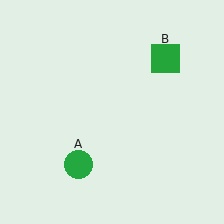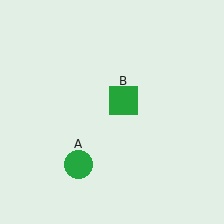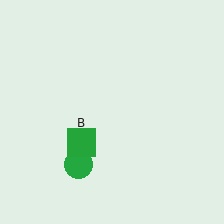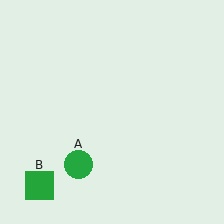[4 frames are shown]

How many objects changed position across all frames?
1 object changed position: green square (object B).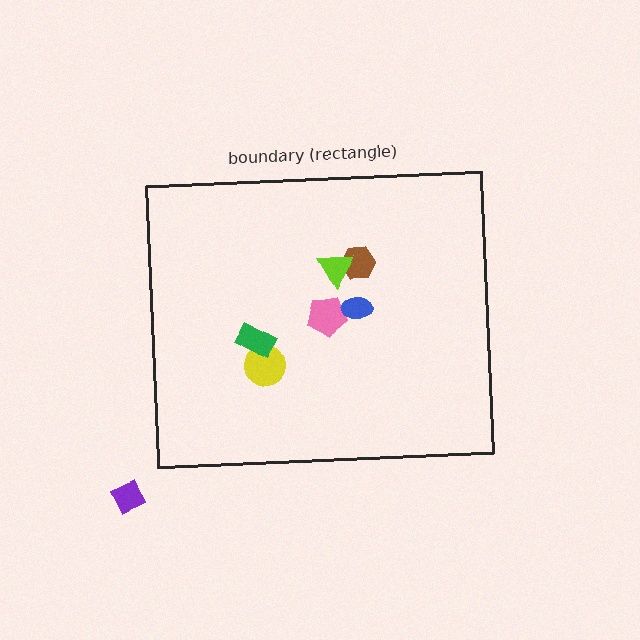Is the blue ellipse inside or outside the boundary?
Inside.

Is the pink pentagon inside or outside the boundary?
Inside.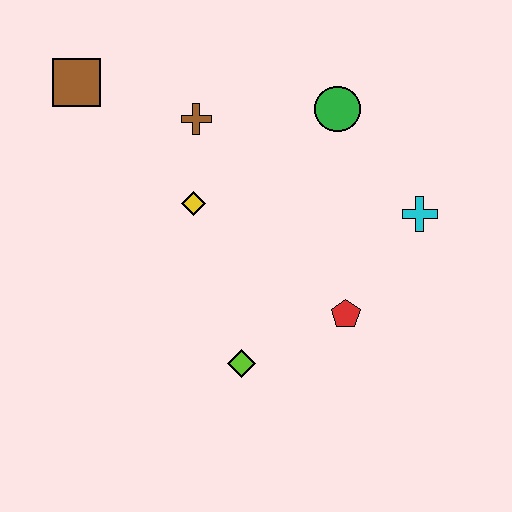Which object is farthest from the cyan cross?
The brown square is farthest from the cyan cross.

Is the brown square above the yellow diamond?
Yes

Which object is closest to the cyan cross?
The red pentagon is closest to the cyan cross.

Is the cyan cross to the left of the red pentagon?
No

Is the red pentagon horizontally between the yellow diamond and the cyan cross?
Yes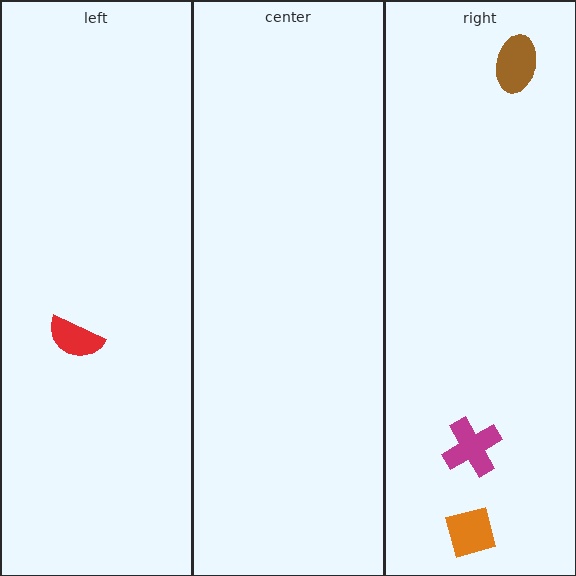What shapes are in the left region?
The red semicircle.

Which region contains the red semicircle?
The left region.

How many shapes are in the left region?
1.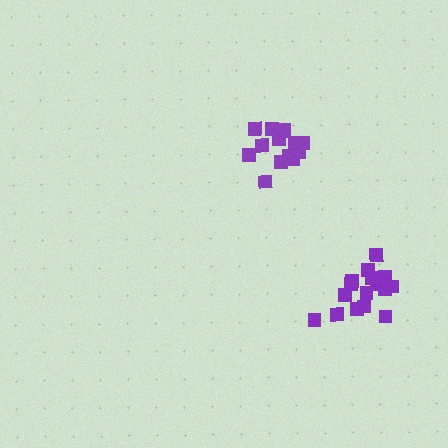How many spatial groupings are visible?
There are 2 spatial groupings.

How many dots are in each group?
Group 1: 15 dots, Group 2: 17 dots (32 total).